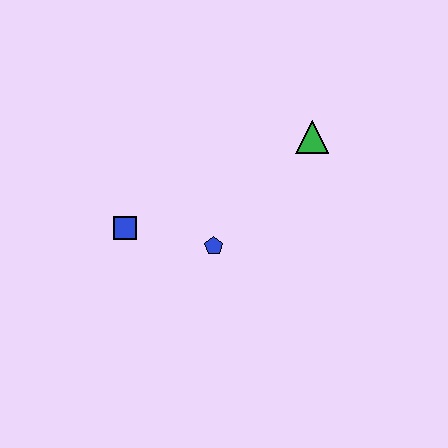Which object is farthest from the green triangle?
The blue square is farthest from the green triangle.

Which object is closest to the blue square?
The blue pentagon is closest to the blue square.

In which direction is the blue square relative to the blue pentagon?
The blue square is to the left of the blue pentagon.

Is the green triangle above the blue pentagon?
Yes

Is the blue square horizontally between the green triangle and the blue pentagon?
No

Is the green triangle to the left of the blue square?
No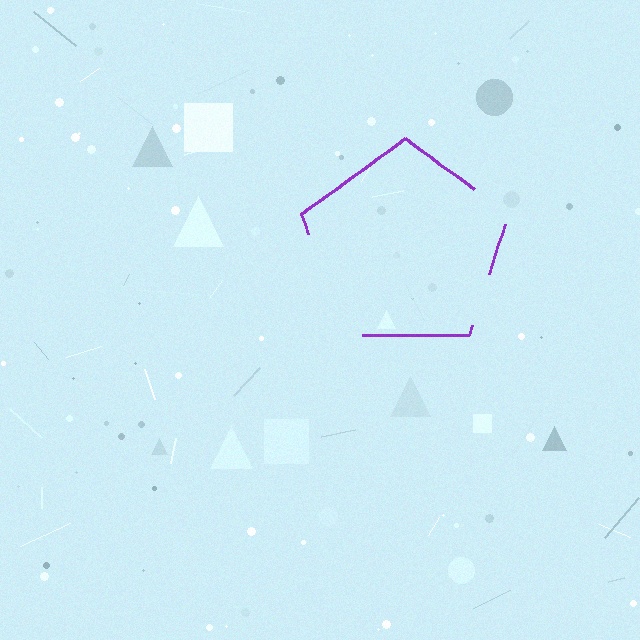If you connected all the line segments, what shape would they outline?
They would outline a pentagon.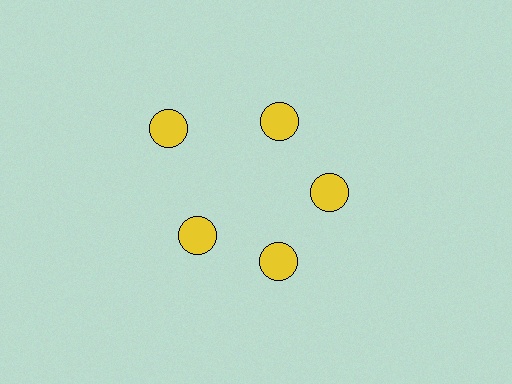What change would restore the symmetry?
The symmetry would be restored by moving it inward, back onto the ring so that all 5 circles sit at equal angles and equal distance from the center.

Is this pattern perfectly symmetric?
No. The 5 yellow circles are arranged in a ring, but one element near the 10 o'clock position is pushed outward from the center, breaking the 5-fold rotational symmetry.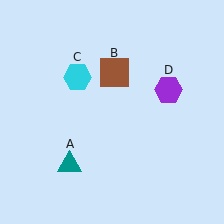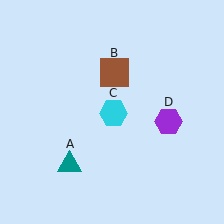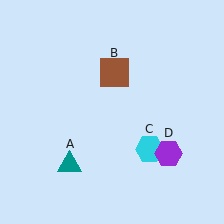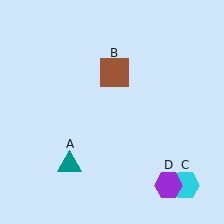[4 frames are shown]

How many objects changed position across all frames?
2 objects changed position: cyan hexagon (object C), purple hexagon (object D).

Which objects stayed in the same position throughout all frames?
Teal triangle (object A) and brown square (object B) remained stationary.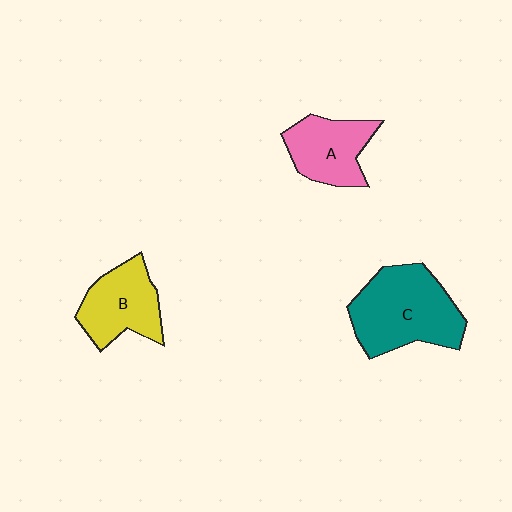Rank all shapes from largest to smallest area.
From largest to smallest: C (teal), B (yellow), A (pink).